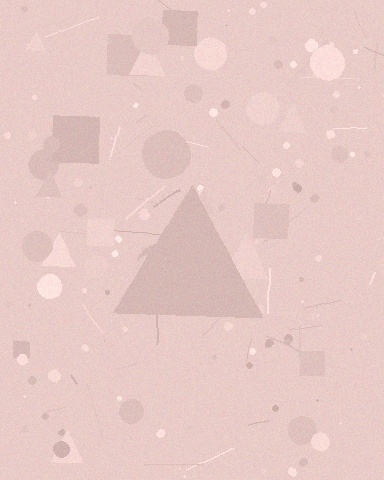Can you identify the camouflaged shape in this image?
The camouflaged shape is a triangle.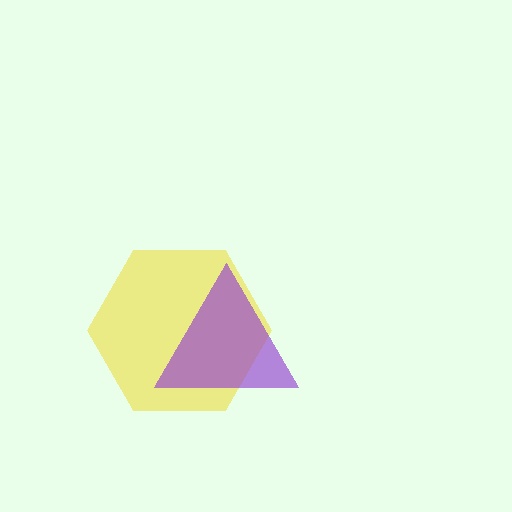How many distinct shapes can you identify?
There are 2 distinct shapes: a yellow hexagon, a purple triangle.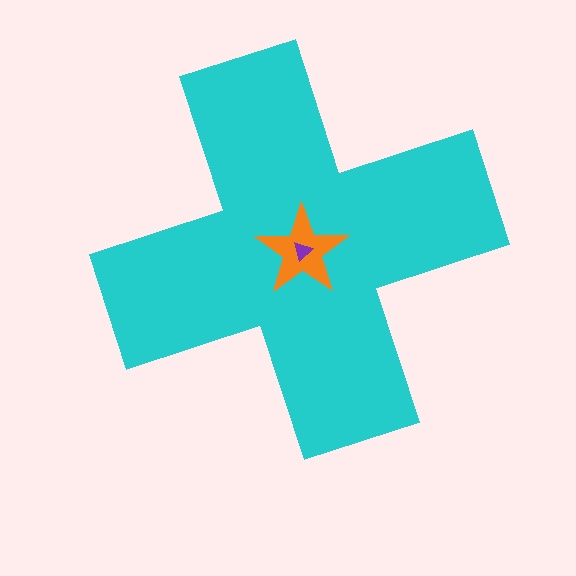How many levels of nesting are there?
3.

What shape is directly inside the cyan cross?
The orange star.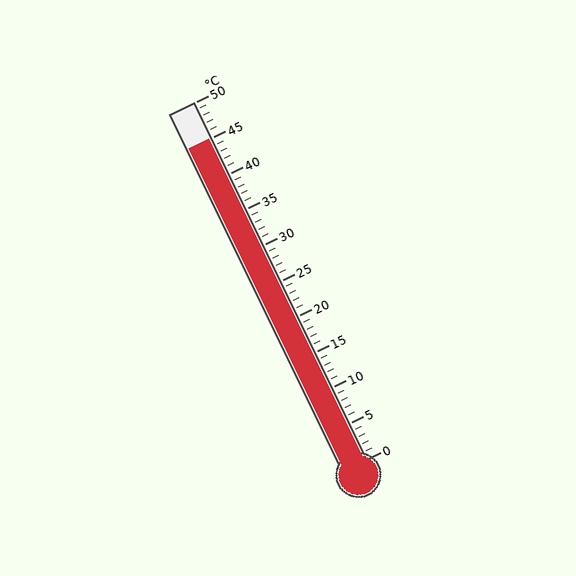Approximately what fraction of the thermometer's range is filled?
The thermometer is filled to approximately 90% of its range.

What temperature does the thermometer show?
The thermometer shows approximately 45°C.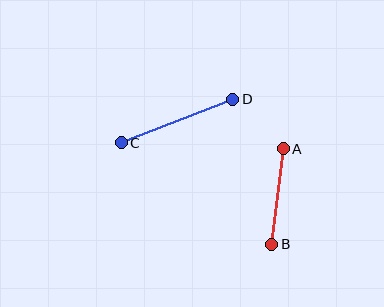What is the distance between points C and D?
The distance is approximately 119 pixels.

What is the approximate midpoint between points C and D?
The midpoint is at approximately (177, 121) pixels.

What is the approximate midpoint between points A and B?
The midpoint is at approximately (278, 197) pixels.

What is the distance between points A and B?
The distance is approximately 96 pixels.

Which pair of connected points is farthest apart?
Points C and D are farthest apart.